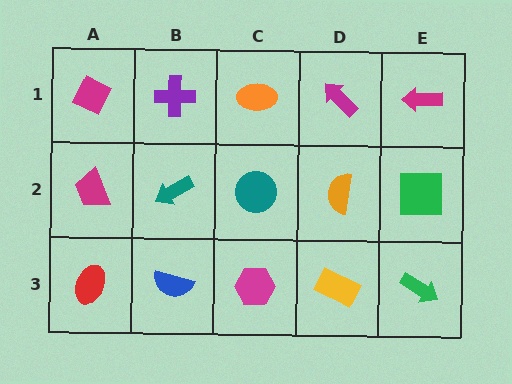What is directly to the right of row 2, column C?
An orange semicircle.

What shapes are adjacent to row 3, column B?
A teal arrow (row 2, column B), a red ellipse (row 3, column A), a magenta hexagon (row 3, column C).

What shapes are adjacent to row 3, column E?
A green square (row 2, column E), a yellow rectangle (row 3, column D).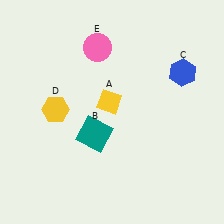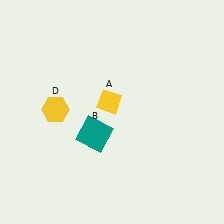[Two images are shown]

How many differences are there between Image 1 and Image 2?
There are 2 differences between the two images.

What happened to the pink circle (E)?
The pink circle (E) was removed in Image 2. It was in the top-left area of Image 1.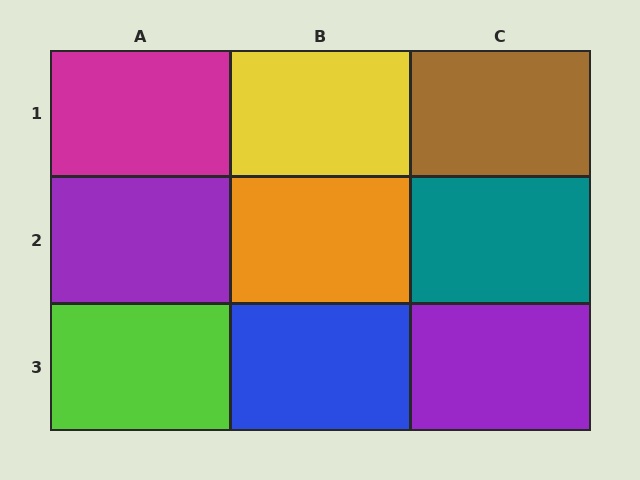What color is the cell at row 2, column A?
Purple.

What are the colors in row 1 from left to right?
Magenta, yellow, brown.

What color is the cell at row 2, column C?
Teal.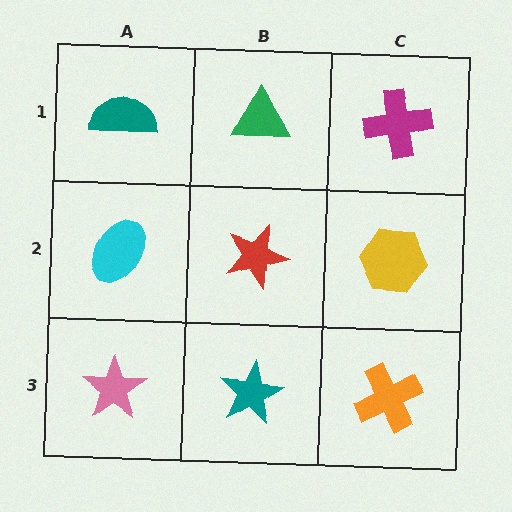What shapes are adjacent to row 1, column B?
A red star (row 2, column B), a teal semicircle (row 1, column A), a magenta cross (row 1, column C).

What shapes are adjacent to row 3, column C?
A yellow hexagon (row 2, column C), a teal star (row 3, column B).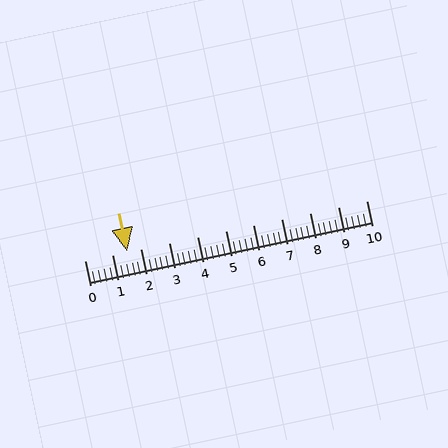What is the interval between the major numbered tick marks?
The major tick marks are spaced 1 units apart.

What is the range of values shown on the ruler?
The ruler shows values from 0 to 10.